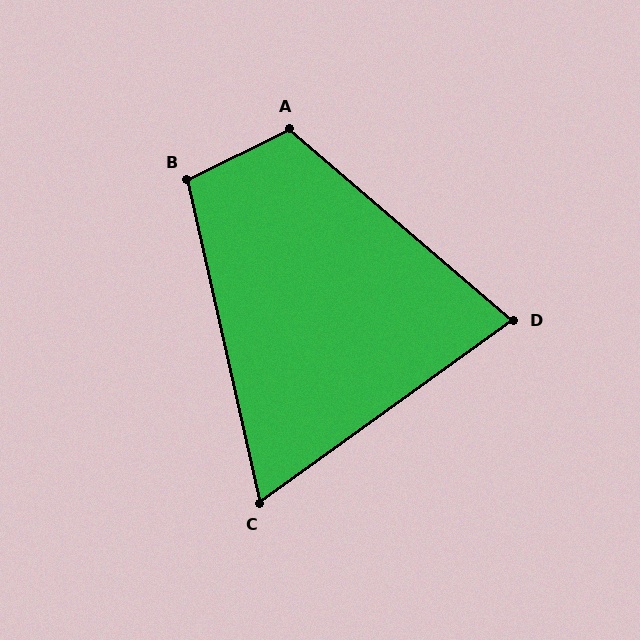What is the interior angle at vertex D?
Approximately 76 degrees (acute).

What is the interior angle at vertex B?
Approximately 104 degrees (obtuse).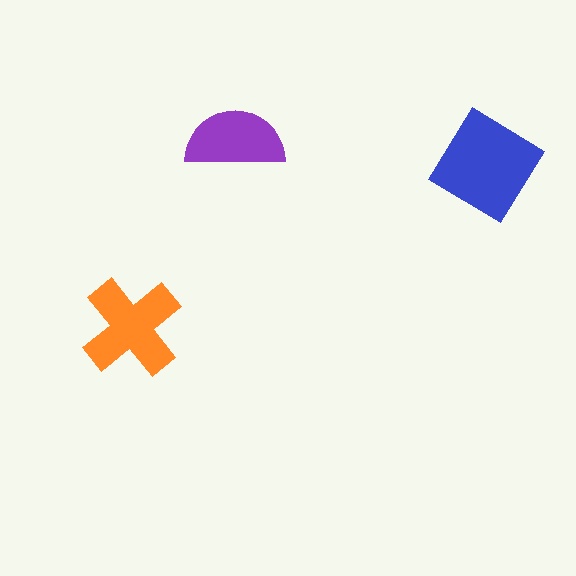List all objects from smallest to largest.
The purple semicircle, the orange cross, the blue diamond.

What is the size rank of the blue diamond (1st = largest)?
1st.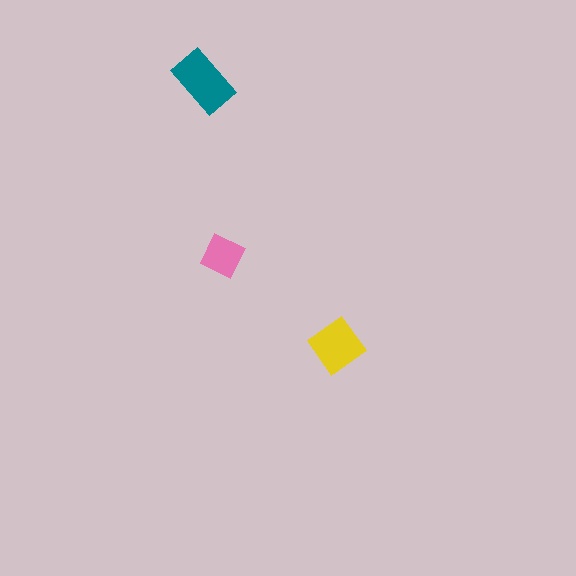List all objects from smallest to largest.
The pink diamond, the yellow diamond, the teal rectangle.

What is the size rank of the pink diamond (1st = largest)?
3rd.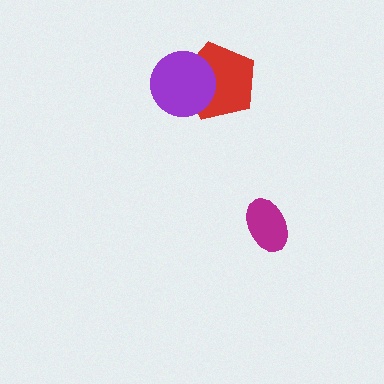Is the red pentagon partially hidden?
Yes, it is partially covered by another shape.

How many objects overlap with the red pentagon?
1 object overlaps with the red pentagon.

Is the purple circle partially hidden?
No, no other shape covers it.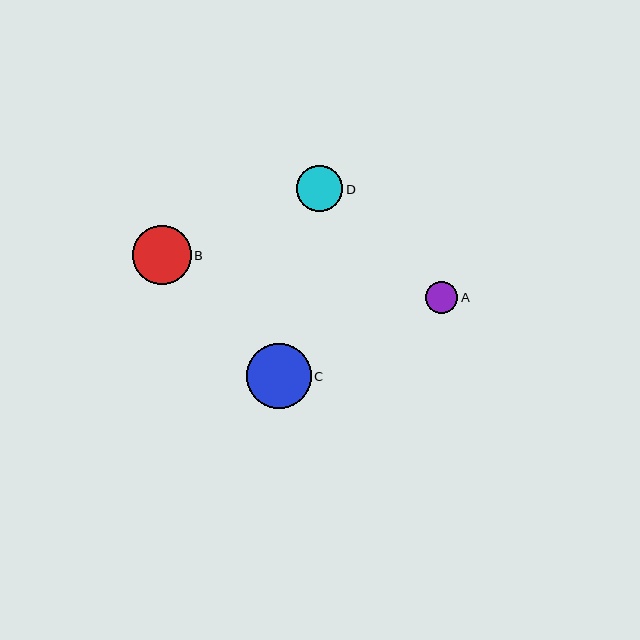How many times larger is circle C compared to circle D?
Circle C is approximately 1.4 times the size of circle D.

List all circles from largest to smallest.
From largest to smallest: C, B, D, A.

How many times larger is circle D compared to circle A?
Circle D is approximately 1.4 times the size of circle A.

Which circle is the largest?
Circle C is the largest with a size of approximately 65 pixels.